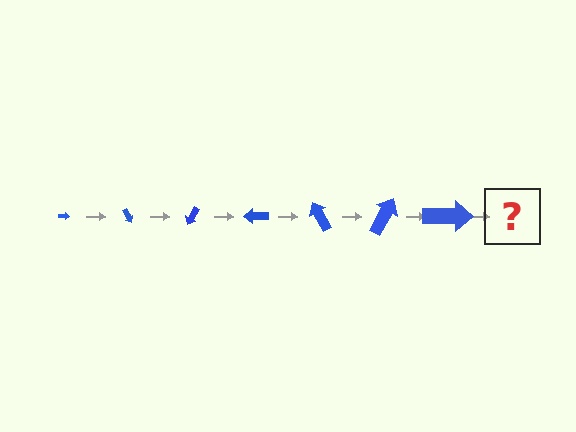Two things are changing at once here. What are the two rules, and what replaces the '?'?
The two rules are that the arrow grows larger each step and it rotates 60 degrees each step. The '?' should be an arrow, larger than the previous one and rotated 420 degrees from the start.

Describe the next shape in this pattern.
It should be an arrow, larger than the previous one and rotated 420 degrees from the start.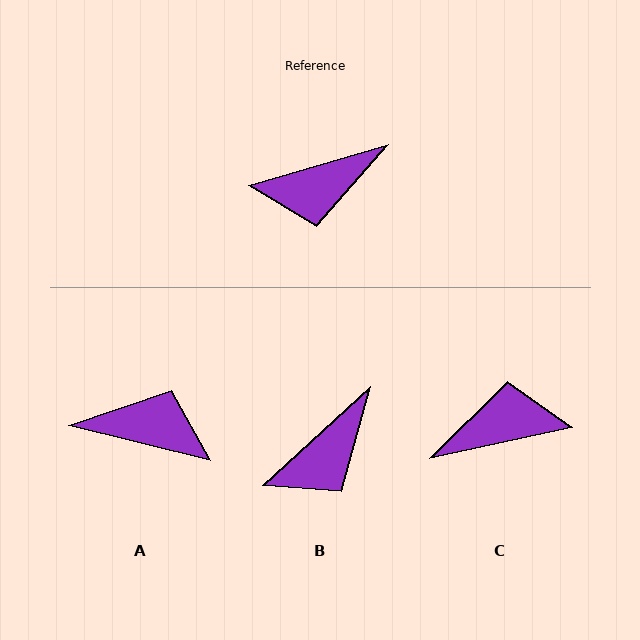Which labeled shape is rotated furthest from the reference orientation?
C, about 176 degrees away.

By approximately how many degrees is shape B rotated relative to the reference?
Approximately 26 degrees counter-clockwise.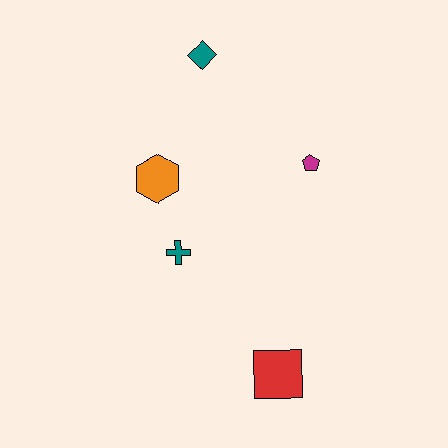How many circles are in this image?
There are no circles.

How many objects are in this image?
There are 5 objects.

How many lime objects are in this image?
There are no lime objects.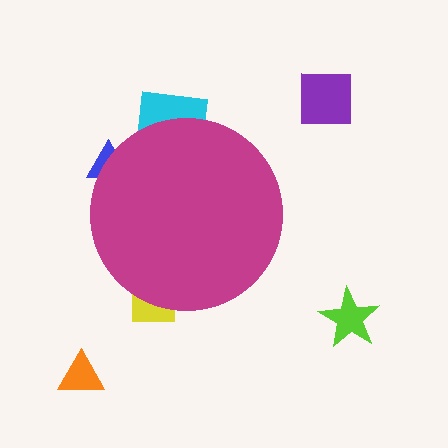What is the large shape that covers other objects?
A magenta circle.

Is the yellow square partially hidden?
Yes, the yellow square is partially hidden behind the magenta circle.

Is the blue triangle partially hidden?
Yes, the blue triangle is partially hidden behind the magenta circle.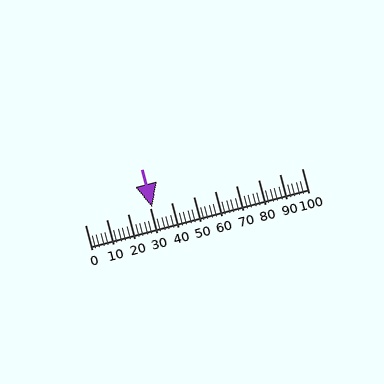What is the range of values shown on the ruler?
The ruler shows values from 0 to 100.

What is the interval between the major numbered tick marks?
The major tick marks are spaced 10 units apart.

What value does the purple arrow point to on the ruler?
The purple arrow points to approximately 31.